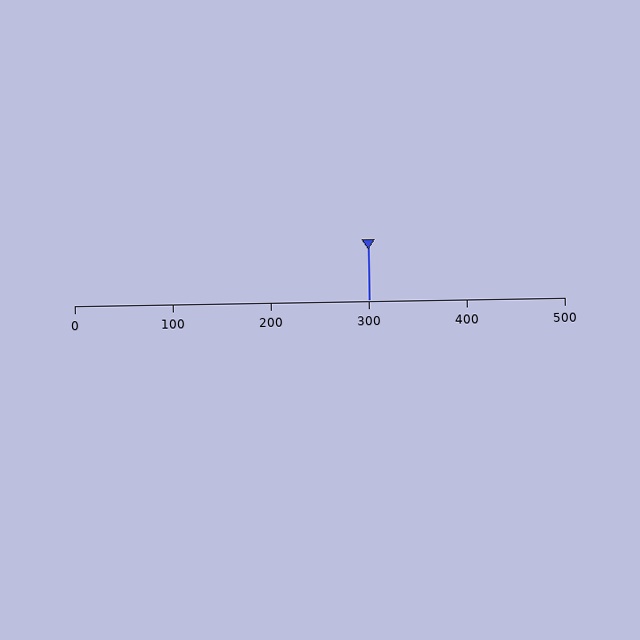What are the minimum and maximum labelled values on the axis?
The axis runs from 0 to 500.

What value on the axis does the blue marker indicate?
The marker indicates approximately 300.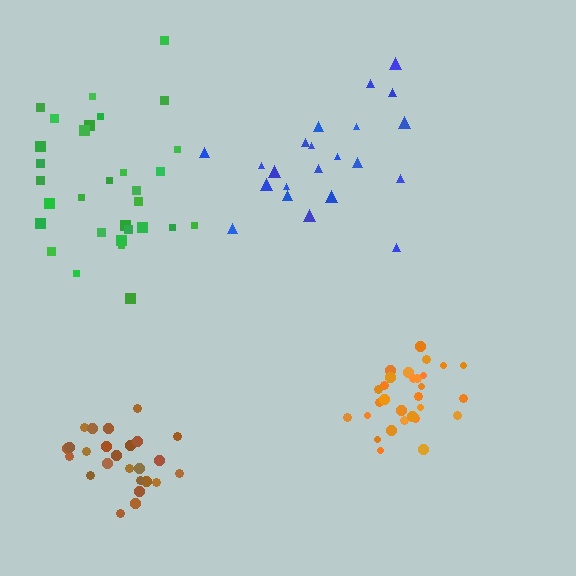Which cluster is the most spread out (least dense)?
Blue.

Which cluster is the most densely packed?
Brown.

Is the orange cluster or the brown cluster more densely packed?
Brown.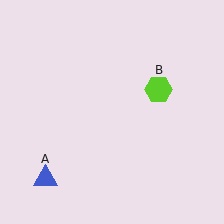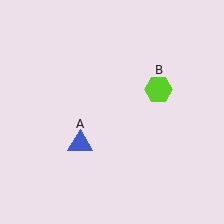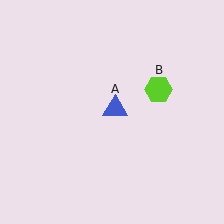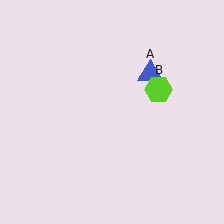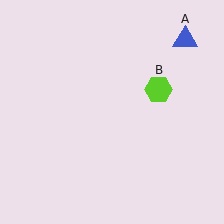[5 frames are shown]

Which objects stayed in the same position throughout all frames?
Lime hexagon (object B) remained stationary.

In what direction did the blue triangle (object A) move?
The blue triangle (object A) moved up and to the right.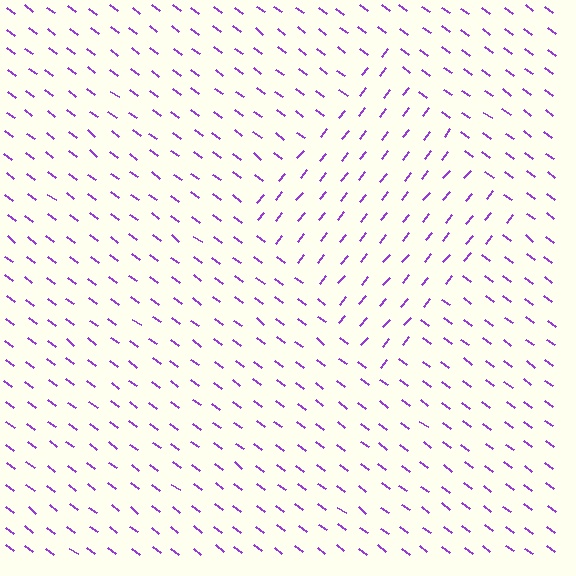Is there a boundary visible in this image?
Yes, there is a texture boundary formed by a change in line orientation.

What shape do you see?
I see a diamond.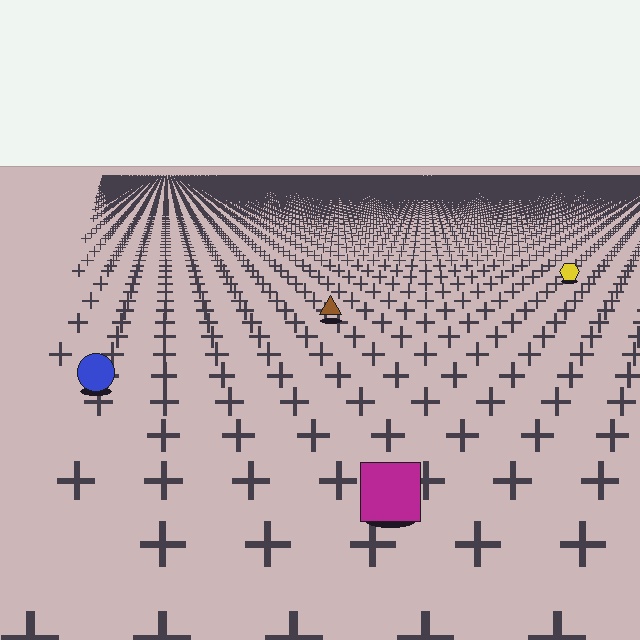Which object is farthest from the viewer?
The yellow hexagon is farthest from the viewer. It appears smaller and the ground texture around it is denser.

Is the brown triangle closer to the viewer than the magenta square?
No. The magenta square is closer — you can tell from the texture gradient: the ground texture is coarser near it.